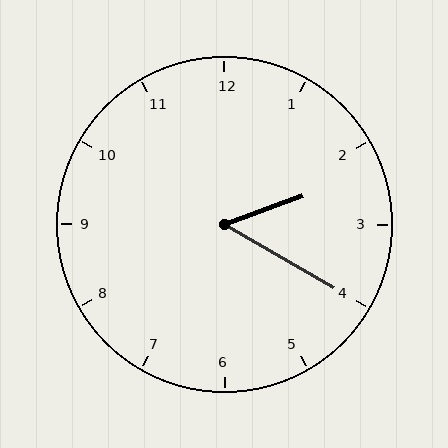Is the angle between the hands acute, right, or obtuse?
It is acute.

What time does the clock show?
2:20.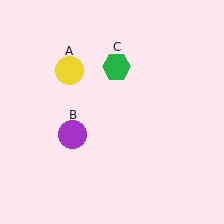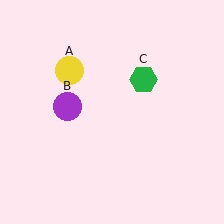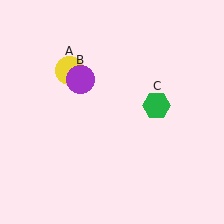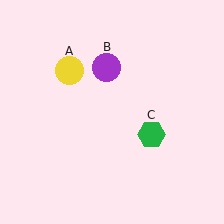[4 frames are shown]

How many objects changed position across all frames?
2 objects changed position: purple circle (object B), green hexagon (object C).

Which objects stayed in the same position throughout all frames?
Yellow circle (object A) remained stationary.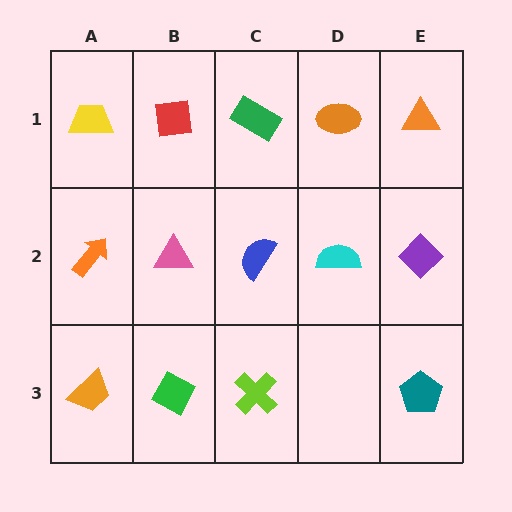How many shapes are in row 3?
4 shapes.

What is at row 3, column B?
A green diamond.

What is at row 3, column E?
A teal pentagon.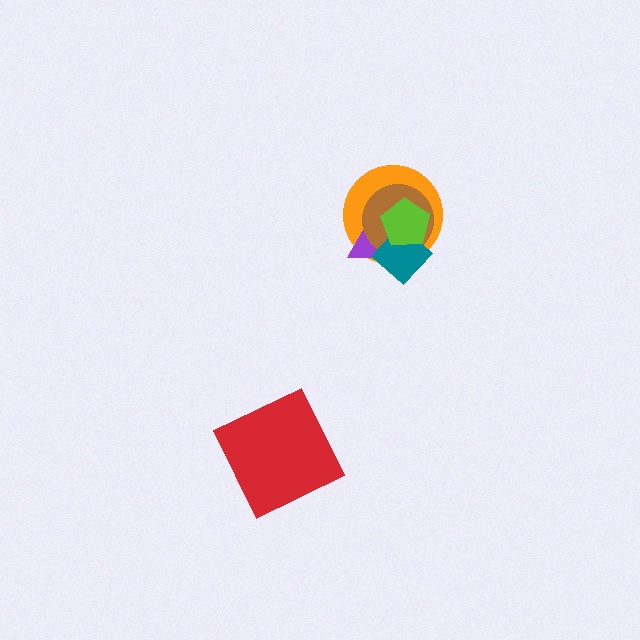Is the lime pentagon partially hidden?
No, no other shape covers it.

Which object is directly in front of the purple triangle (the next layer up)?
The brown circle is directly in front of the purple triangle.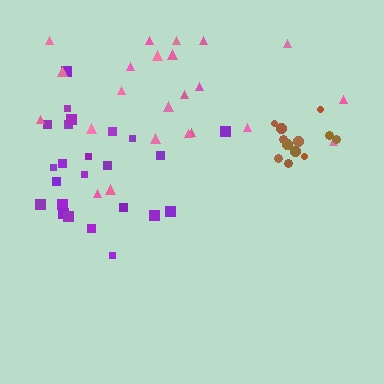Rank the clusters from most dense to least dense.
brown, purple, pink.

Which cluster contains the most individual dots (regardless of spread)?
Purple (24).